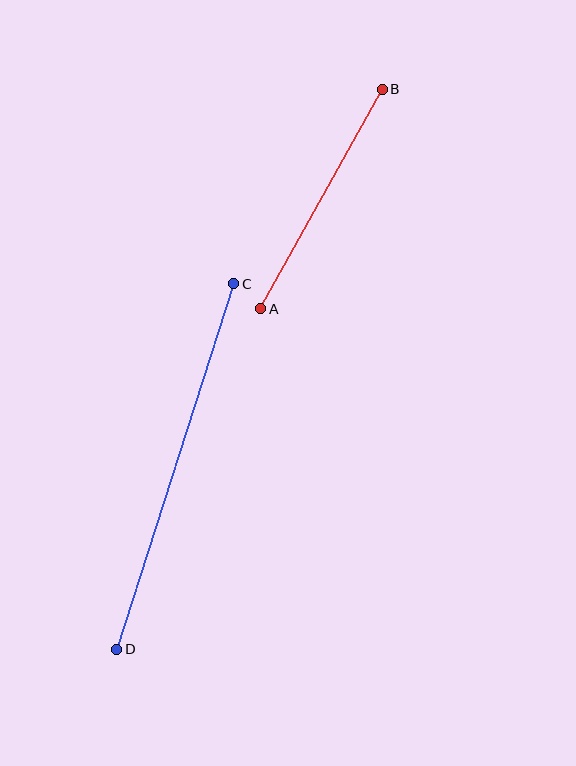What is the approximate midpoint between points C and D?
The midpoint is at approximately (175, 466) pixels.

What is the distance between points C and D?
The distance is approximately 384 pixels.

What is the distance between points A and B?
The distance is approximately 251 pixels.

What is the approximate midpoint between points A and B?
The midpoint is at approximately (322, 199) pixels.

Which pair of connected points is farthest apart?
Points C and D are farthest apart.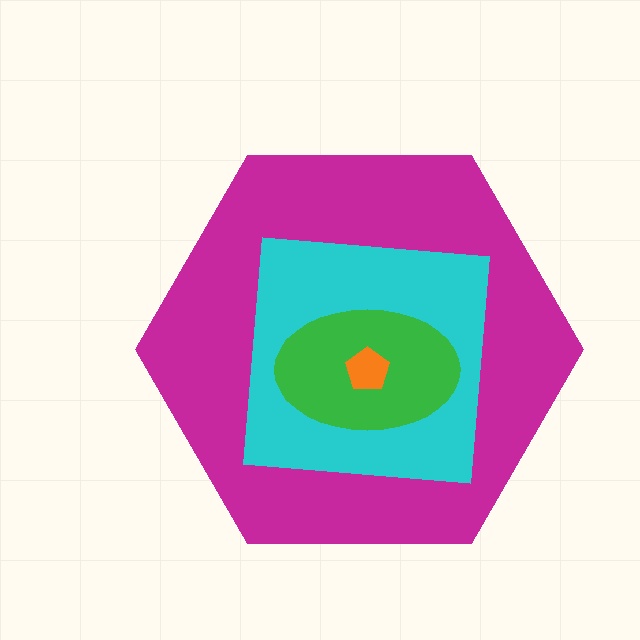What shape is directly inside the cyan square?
The green ellipse.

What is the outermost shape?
The magenta hexagon.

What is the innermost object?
The orange pentagon.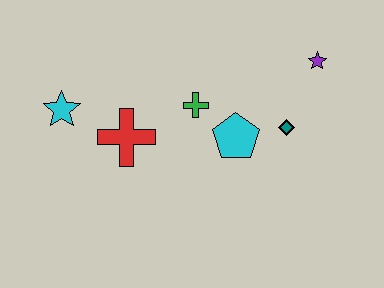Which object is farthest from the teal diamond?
The cyan star is farthest from the teal diamond.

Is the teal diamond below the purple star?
Yes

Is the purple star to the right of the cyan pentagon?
Yes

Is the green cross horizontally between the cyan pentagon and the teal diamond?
No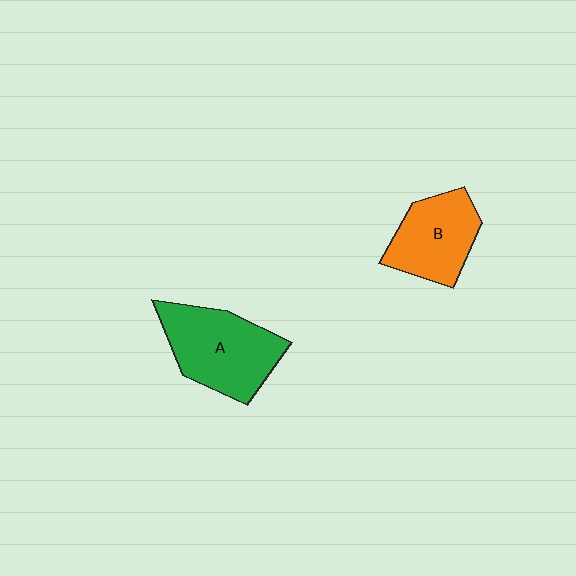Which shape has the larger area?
Shape A (green).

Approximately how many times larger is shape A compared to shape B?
Approximately 1.3 times.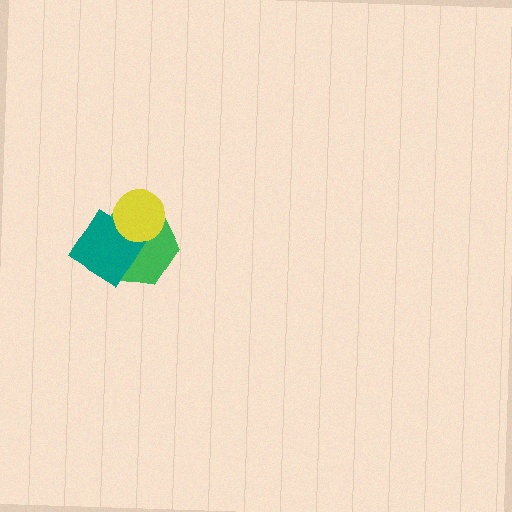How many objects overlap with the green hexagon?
2 objects overlap with the green hexagon.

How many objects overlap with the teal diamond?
2 objects overlap with the teal diamond.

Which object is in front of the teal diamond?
The yellow circle is in front of the teal diamond.